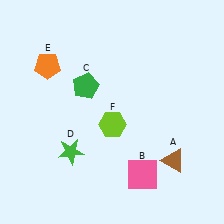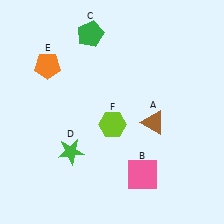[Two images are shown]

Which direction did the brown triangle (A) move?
The brown triangle (A) moved up.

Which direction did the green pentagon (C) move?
The green pentagon (C) moved up.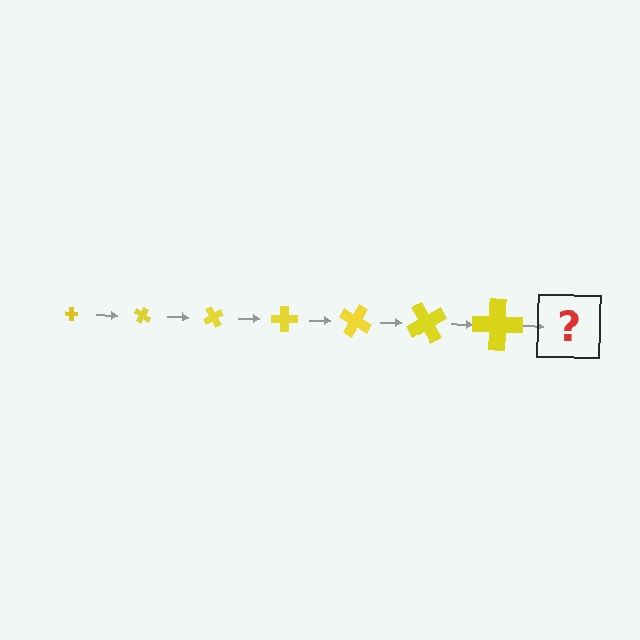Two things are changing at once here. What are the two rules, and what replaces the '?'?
The two rules are that the cross grows larger each step and it rotates 30 degrees each step. The '?' should be a cross, larger than the previous one and rotated 210 degrees from the start.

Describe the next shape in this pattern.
It should be a cross, larger than the previous one and rotated 210 degrees from the start.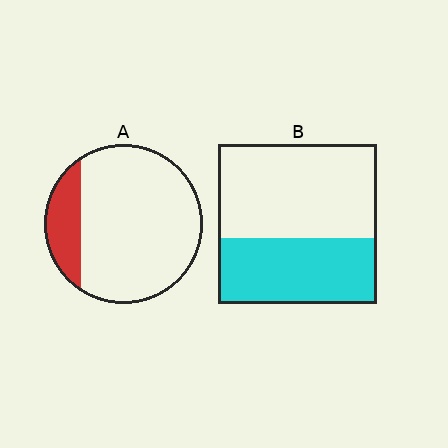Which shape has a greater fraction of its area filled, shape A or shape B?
Shape B.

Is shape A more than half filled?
No.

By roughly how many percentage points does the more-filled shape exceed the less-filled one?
By roughly 25 percentage points (B over A).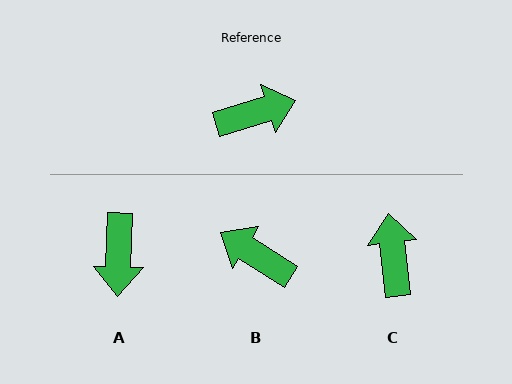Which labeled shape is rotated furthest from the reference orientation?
B, about 131 degrees away.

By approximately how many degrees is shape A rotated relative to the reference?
Approximately 108 degrees clockwise.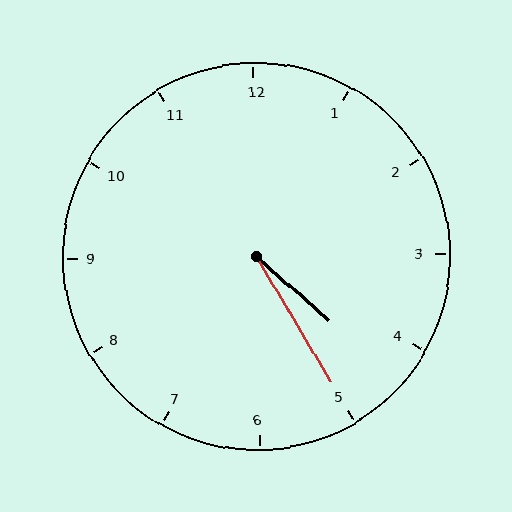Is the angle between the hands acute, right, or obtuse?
It is acute.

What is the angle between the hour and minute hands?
Approximately 18 degrees.